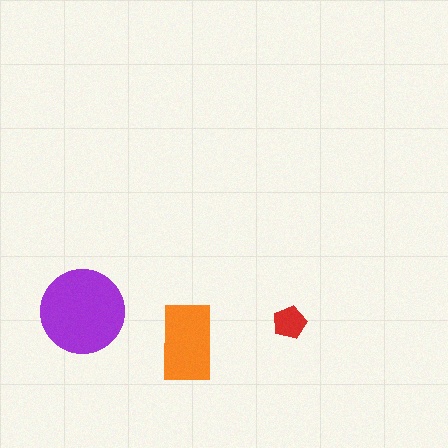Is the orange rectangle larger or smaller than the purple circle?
Smaller.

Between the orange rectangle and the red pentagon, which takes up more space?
The orange rectangle.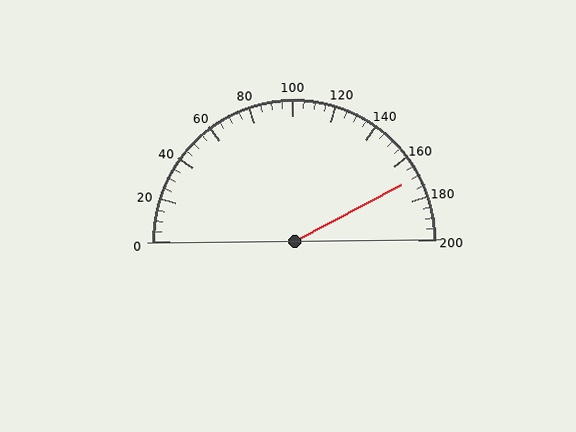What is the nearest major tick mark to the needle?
The nearest major tick mark is 160.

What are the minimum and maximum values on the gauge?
The gauge ranges from 0 to 200.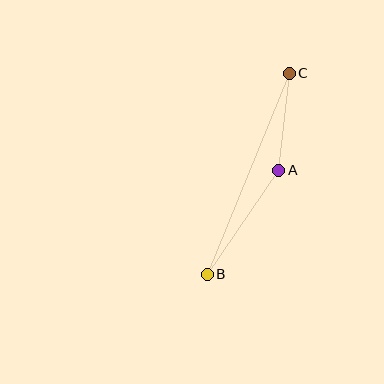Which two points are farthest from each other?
Points B and C are farthest from each other.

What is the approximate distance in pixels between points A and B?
The distance between A and B is approximately 126 pixels.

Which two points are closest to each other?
Points A and C are closest to each other.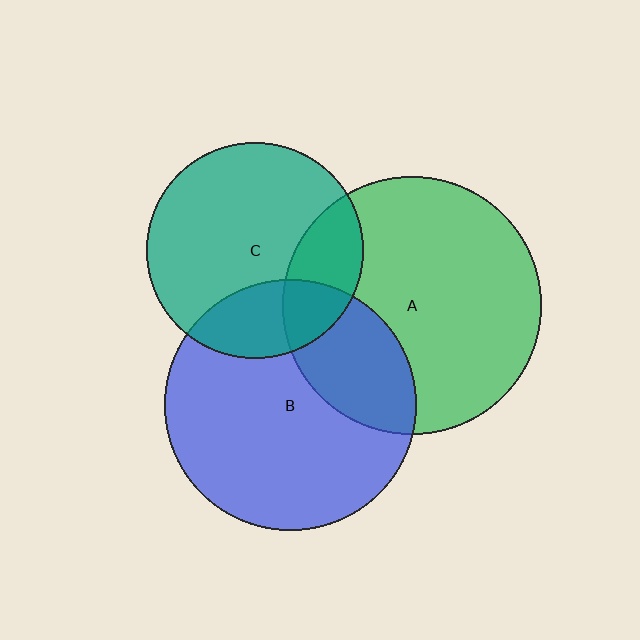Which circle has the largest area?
Circle A (green).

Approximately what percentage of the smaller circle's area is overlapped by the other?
Approximately 25%.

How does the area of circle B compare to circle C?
Approximately 1.3 times.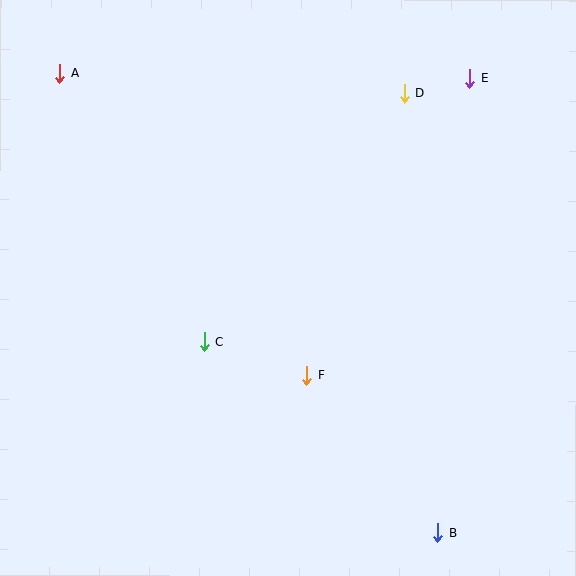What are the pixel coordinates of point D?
Point D is at (404, 93).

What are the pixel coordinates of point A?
Point A is at (59, 74).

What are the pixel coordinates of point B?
Point B is at (438, 533).